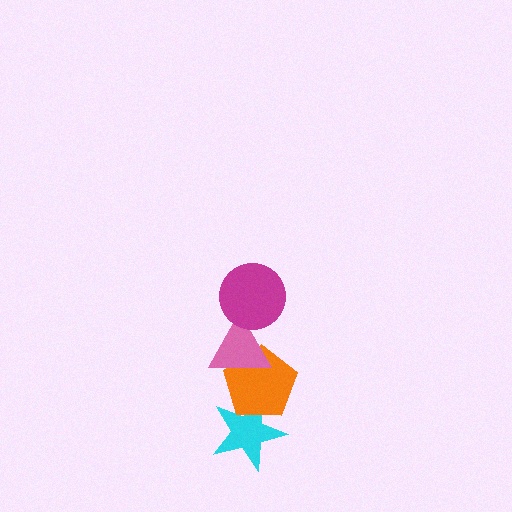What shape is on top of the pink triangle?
The magenta circle is on top of the pink triangle.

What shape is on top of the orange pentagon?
The pink triangle is on top of the orange pentagon.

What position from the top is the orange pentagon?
The orange pentagon is 3rd from the top.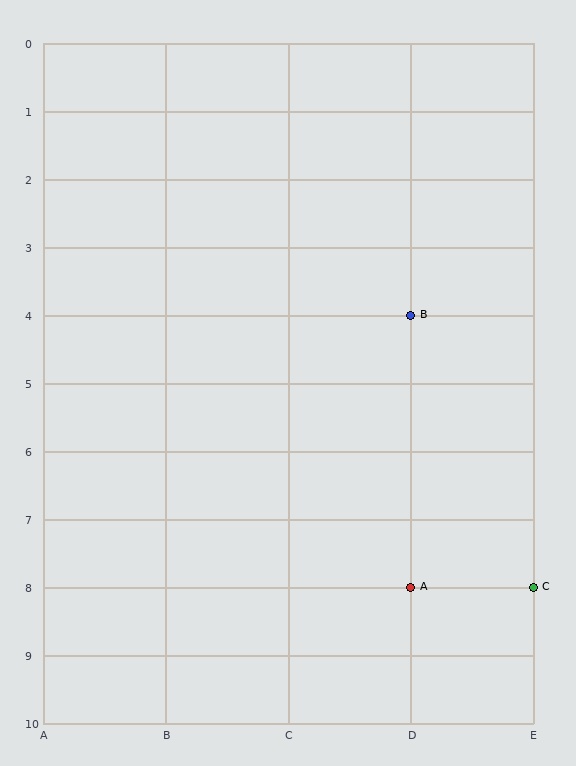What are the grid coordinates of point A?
Point A is at grid coordinates (D, 8).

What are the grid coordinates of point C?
Point C is at grid coordinates (E, 8).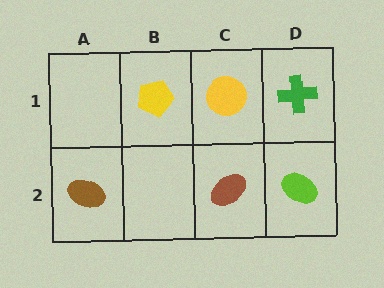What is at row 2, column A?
A brown ellipse.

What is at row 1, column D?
A green cross.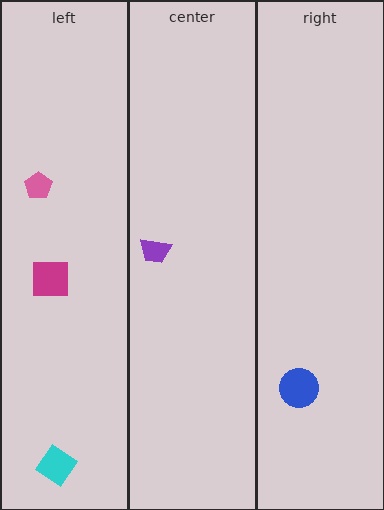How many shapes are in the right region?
1.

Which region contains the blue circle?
The right region.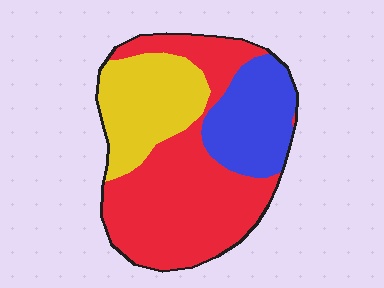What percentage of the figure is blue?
Blue covers around 20% of the figure.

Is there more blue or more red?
Red.